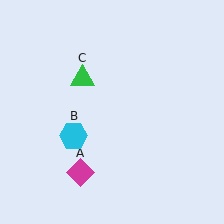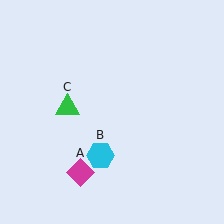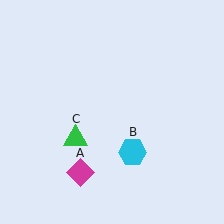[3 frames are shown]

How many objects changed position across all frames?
2 objects changed position: cyan hexagon (object B), green triangle (object C).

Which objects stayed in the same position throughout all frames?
Magenta diamond (object A) remained stationary.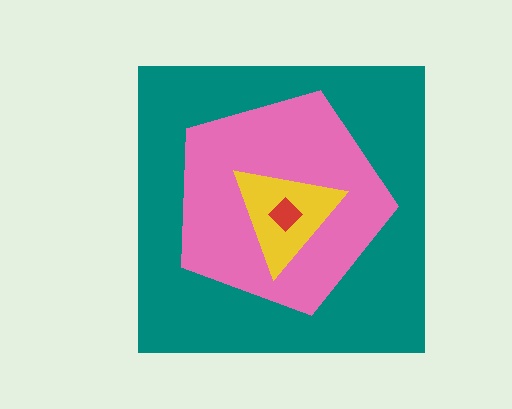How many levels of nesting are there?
4.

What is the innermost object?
The red diamond.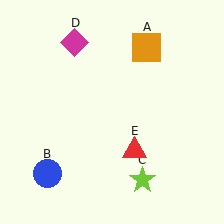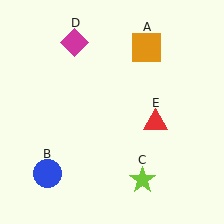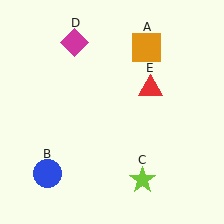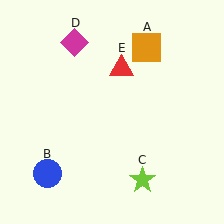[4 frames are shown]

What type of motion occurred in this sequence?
The red triangle (object E) rotated counterclockwise around the center of the scene.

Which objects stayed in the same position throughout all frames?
Orange square (object A) and blue circle (object B) and lime star (object C) and magenta diamond (object D) remained stationary.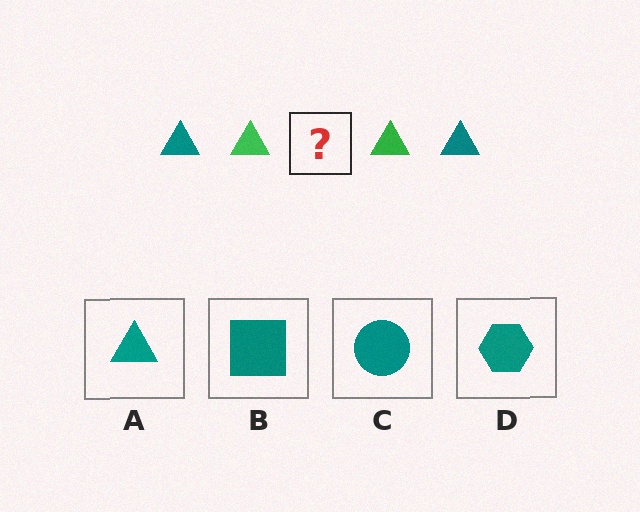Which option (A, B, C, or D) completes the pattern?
A.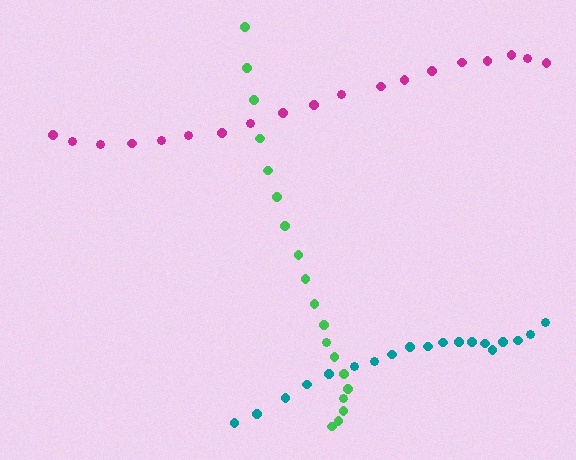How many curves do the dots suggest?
There are 3 distinct paths.